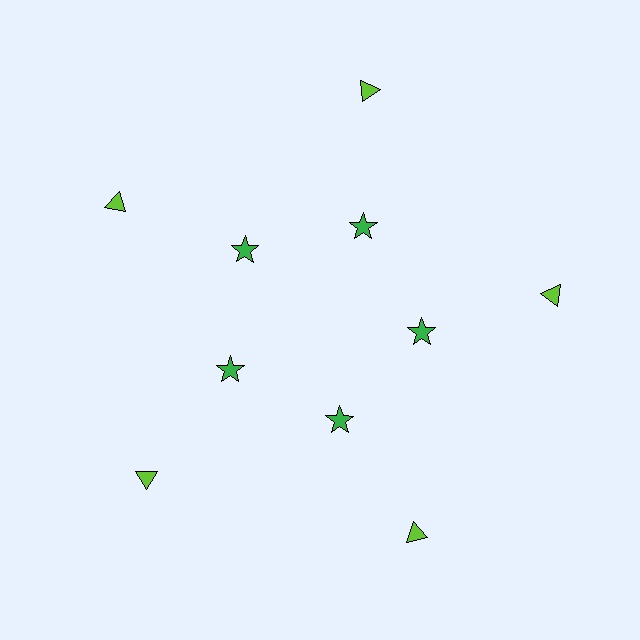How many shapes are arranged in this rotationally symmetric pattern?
There are 10 shapes, arranged in 5 groups of 2.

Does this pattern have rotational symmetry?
Yes, this pattern has 5-fold rotational symmetry. It looks the same after rotating 72 degrees around the center.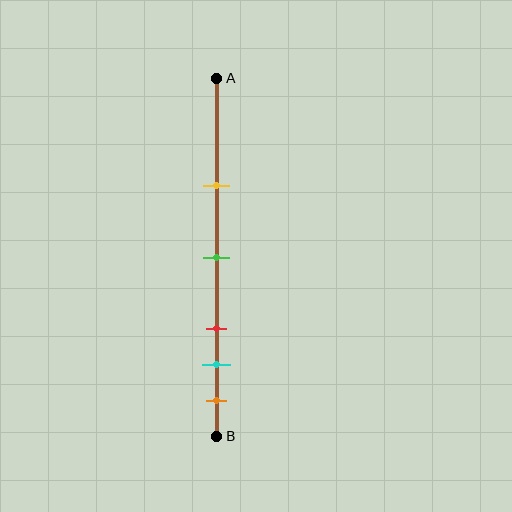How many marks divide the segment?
There are 5 marks dividing the segment.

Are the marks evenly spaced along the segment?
No, the marks are not evenly spaced.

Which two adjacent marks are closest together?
The cyan and orange marks are the closest adjacent pair.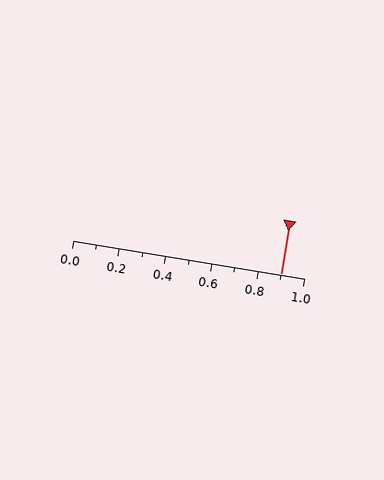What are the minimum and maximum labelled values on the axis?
The axis runs from 0.0 to 1.0.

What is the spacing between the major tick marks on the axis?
The major ticks are spaced 0.2 apart.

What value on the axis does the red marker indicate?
The marker indicates approximately 0.9.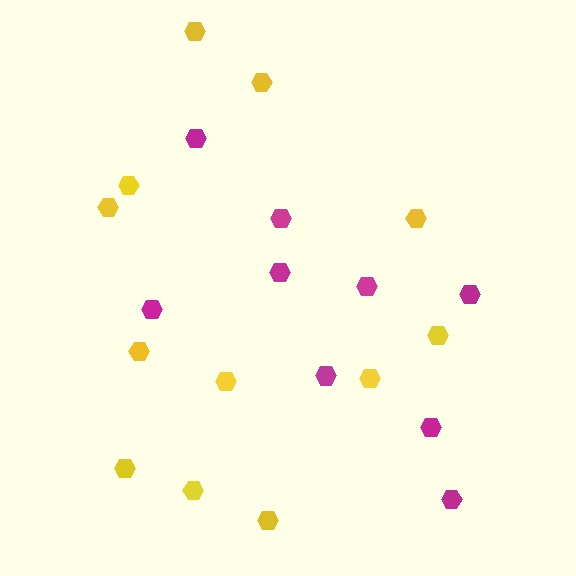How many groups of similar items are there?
There are 2 groups: one group of yellow hexagons (12) and one group of magenta hexagons (9).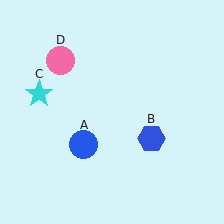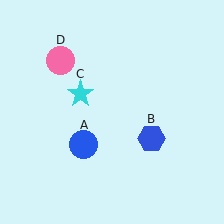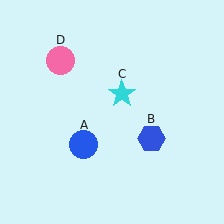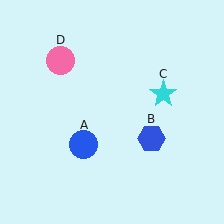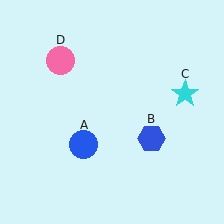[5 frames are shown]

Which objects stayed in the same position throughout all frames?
Blue circle (object A) and blue hexagon (object B) and pink circle (object D) remained stationary.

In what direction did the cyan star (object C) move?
The cyan star (object C) moved right.